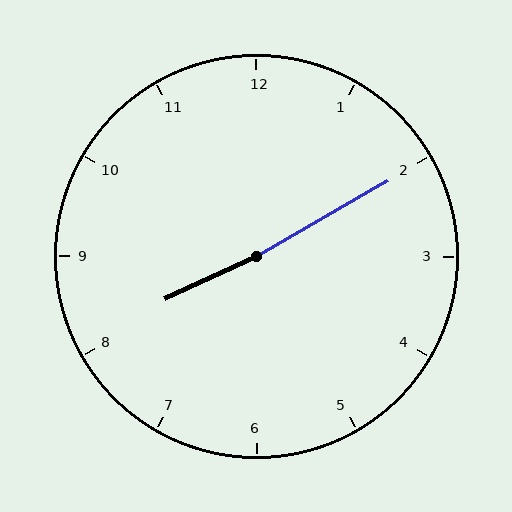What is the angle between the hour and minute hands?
Approximately 175 degrees.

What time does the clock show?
8:10.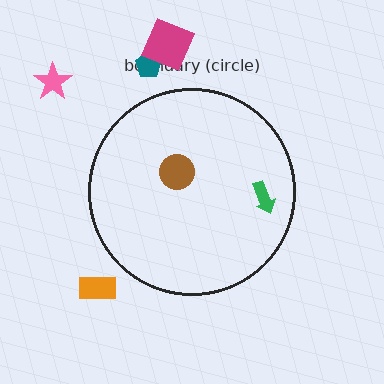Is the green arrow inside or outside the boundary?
Inside.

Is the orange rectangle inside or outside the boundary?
Outside.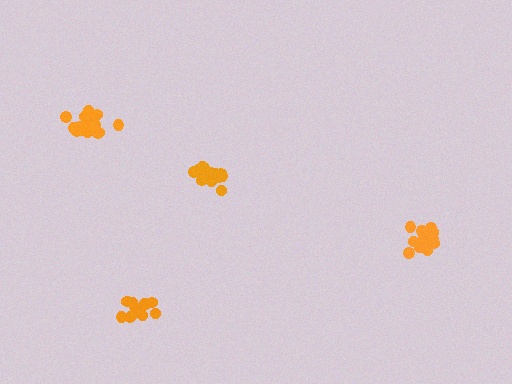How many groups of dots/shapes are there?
There are 4 groups.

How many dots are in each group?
Group 1: 16 dots, Group 2: 13 dots, Group 3: 16 dots, Group 4: 18 dots (63 total).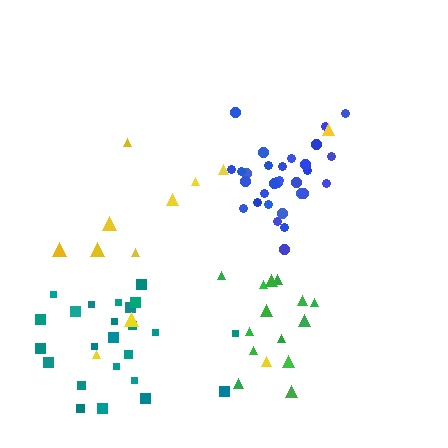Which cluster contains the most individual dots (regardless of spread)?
Blue (31).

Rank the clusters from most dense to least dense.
blue, teal, green, yellow.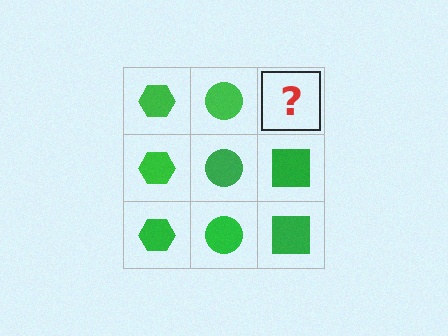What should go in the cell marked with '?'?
The missing cell should contain a green square.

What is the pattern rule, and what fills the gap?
The rule is that each column has a consistent shape. The gap should be filled with a green square.